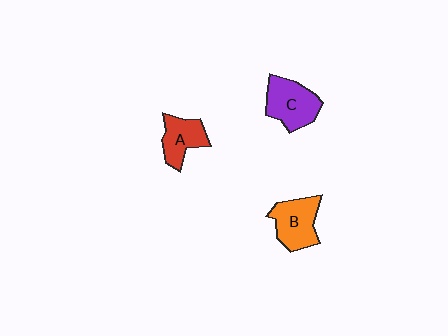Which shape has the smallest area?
Shape A (red).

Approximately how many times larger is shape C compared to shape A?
Approximately 1.3 times.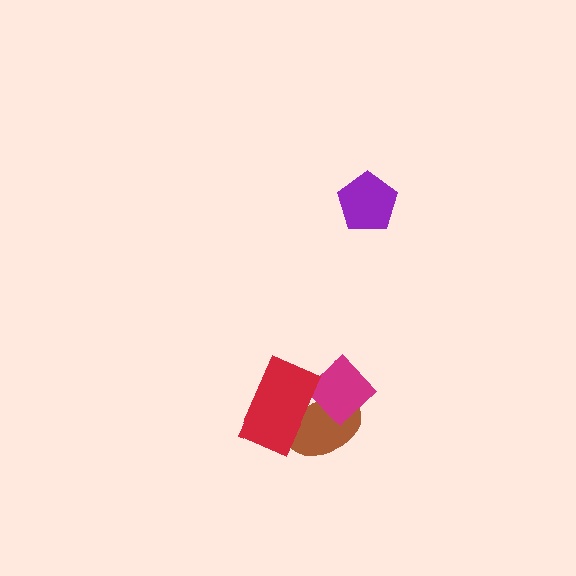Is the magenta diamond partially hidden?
Yes, it is partially covered by another shape.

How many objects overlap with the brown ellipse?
2 objects overlap with the brown ellipse.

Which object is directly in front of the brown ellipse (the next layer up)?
The magenta diamond is directly in front of the brown ellipse.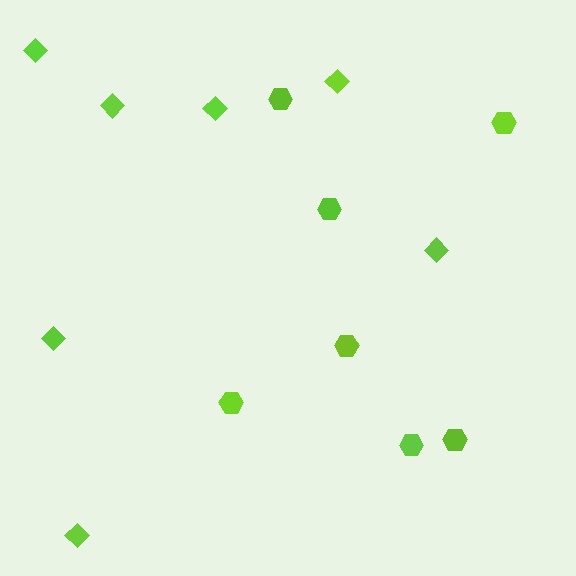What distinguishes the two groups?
There are 2 groups: one group of diamonds (7) and one group of hexagons (7).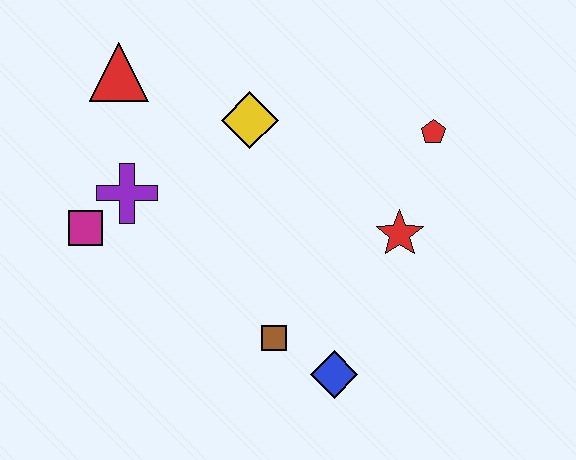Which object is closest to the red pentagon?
The red star is closest to the red pentagon.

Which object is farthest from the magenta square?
The red pentagon is farthest from the magenta square.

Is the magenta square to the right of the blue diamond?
No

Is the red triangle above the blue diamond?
Yes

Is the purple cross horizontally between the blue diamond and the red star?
No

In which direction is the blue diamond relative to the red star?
The blue diamond is below the red star.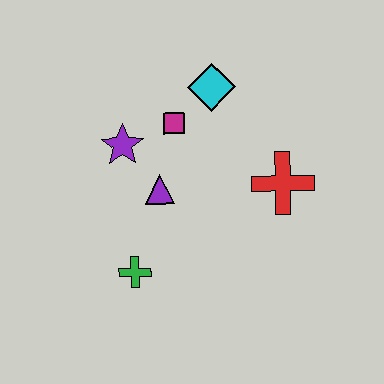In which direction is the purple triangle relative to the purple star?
The purple triangle is below the purple star.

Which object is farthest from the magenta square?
The green cross is farthest from the magenta square.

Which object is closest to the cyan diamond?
The magenta square is closest to the cyan diamond.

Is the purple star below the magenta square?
Yes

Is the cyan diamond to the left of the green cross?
No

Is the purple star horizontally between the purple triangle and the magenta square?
No